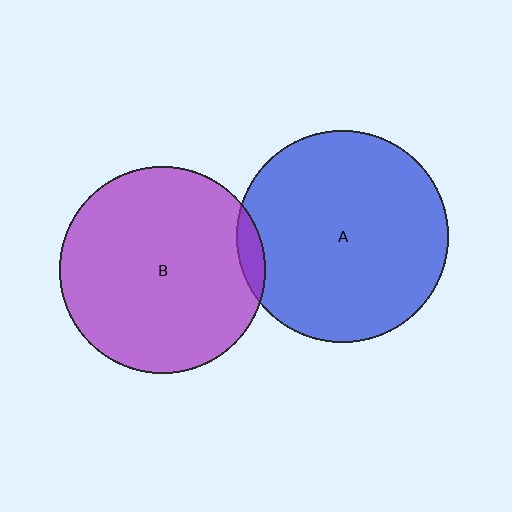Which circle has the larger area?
Circle A (blue).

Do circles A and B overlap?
Yes.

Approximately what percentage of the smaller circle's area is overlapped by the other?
Approximately 5%.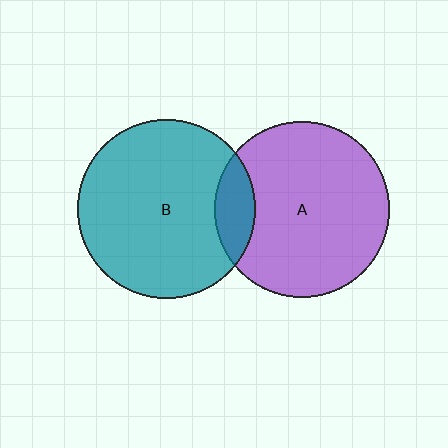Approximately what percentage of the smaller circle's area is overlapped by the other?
Approximately 15%.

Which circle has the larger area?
Circle B (teal).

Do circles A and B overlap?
Yes.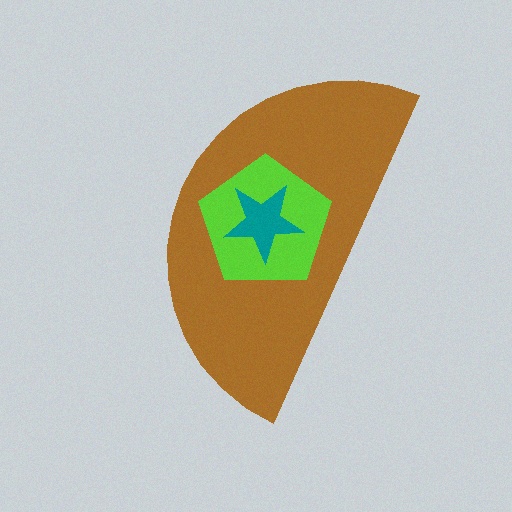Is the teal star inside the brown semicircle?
Yes.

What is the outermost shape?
The brown semicircle.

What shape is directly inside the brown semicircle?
The lime pentagon.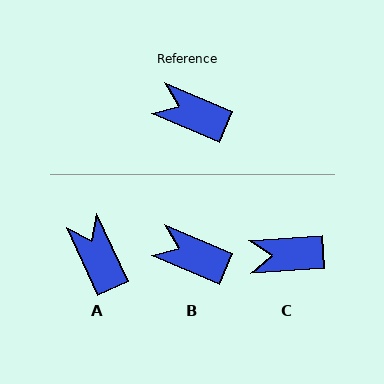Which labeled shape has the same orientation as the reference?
B.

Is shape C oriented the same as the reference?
No, it is off by about 27 degrees.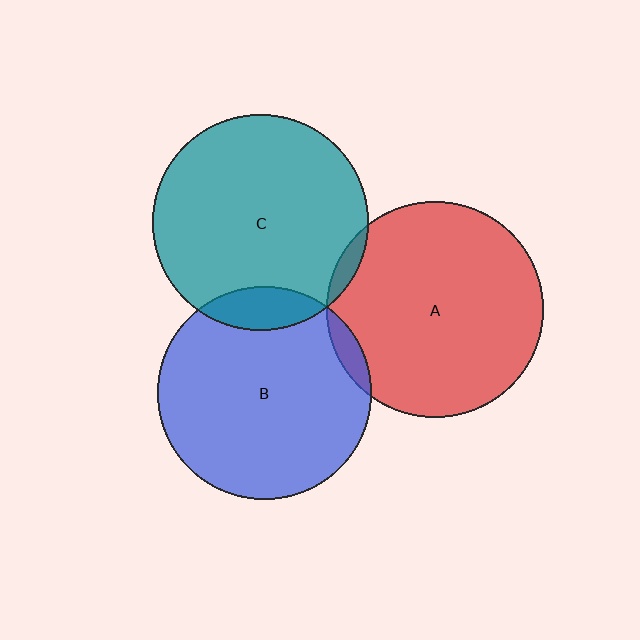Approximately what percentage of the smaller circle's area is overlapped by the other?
Approximately 5%.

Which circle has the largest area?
Circle A (red).